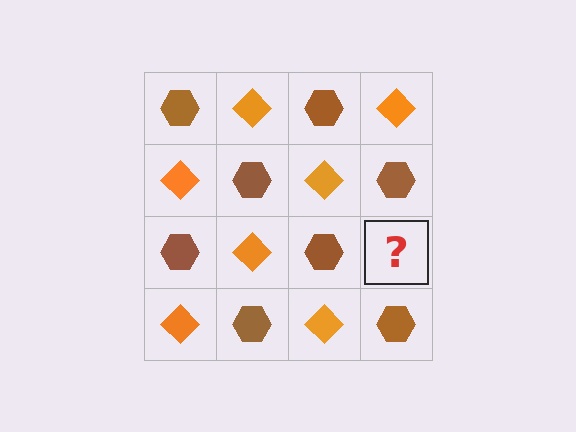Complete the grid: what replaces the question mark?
The question mark should be replaced with an orange diamond.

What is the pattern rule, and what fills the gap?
The rule is that it alternates brown hexagon and orange diamond in a checkerboard pattern. The gap should be filled with an orange diamond.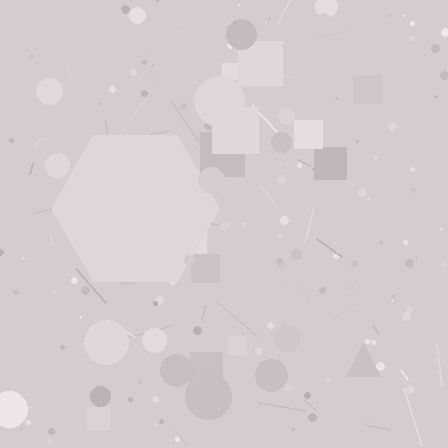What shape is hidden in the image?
A hexagon is hidden in the image.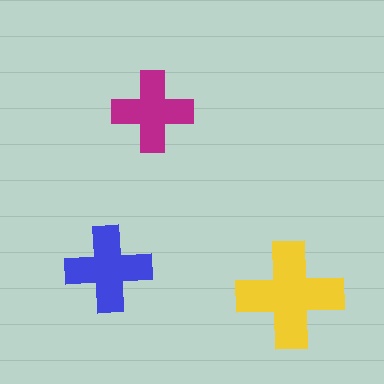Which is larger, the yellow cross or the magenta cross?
The yellow one.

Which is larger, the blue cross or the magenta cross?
The blue one.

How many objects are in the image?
There are 3 objects in the image.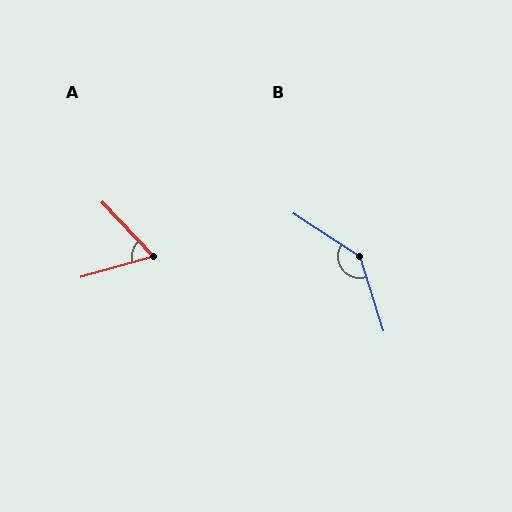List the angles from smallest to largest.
A (62°), B (141°).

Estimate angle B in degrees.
Approximately 141 degrees.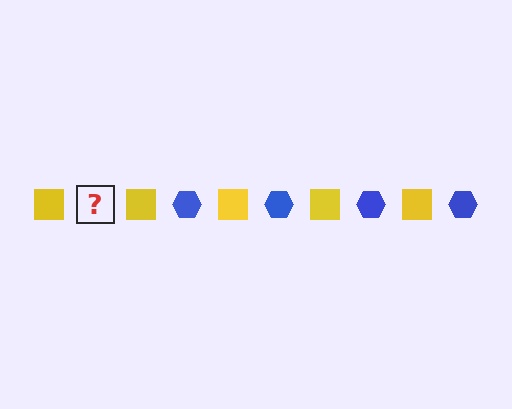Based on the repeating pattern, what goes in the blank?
The blank should be a blue hexagon.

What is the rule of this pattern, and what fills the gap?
The rule is that the pattern alternates between yellow square and blue hexagon. The gap should be filled with a blue hexagon.